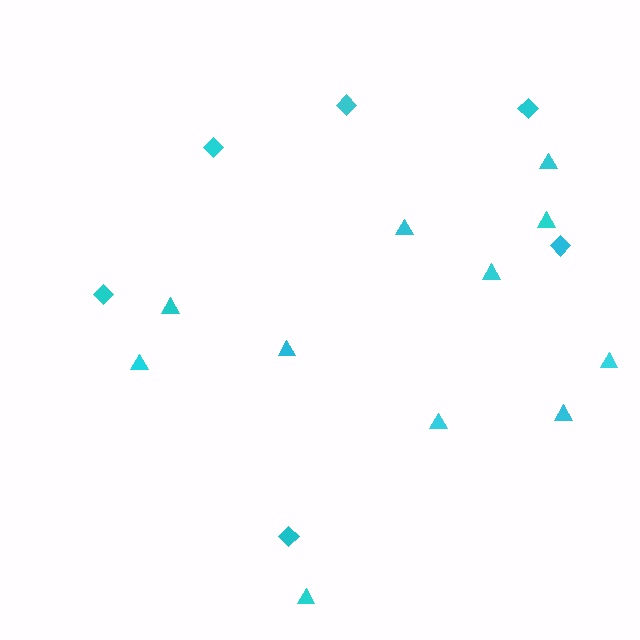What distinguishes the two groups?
There are 2 groups: one group of triangles (11) and one group of diamonds (6).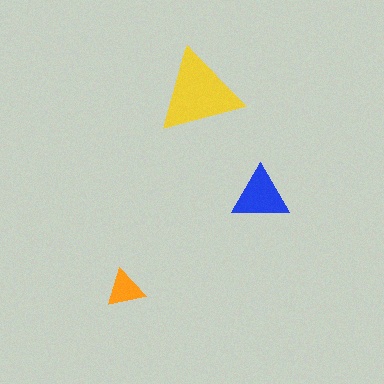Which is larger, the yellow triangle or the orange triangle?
The yellow one.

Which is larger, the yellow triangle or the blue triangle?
The yellow one.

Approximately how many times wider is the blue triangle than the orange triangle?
About 1.5 times wider.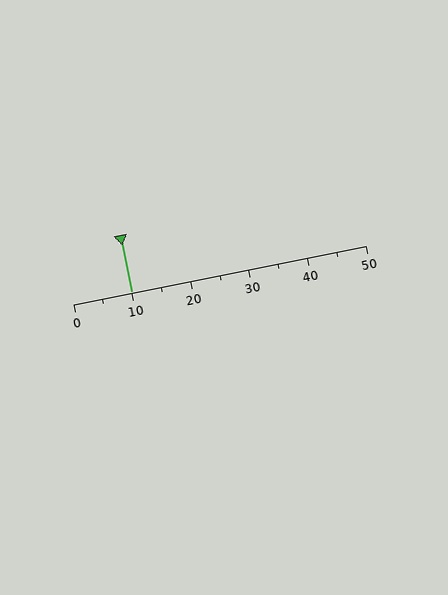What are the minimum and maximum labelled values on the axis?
The axis runs from 0 to 50.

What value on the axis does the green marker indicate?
The marker indicates approximately 10.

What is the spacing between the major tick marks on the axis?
The major ticks are spaced 10 apart.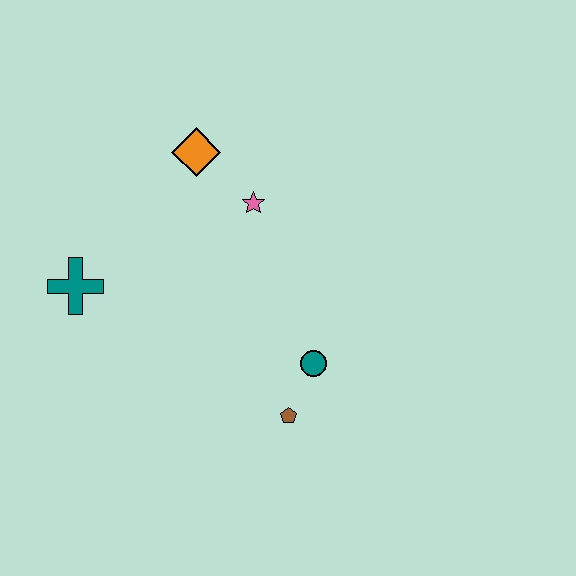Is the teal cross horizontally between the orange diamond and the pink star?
No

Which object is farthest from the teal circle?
The teal cross is farthest from the teal circle.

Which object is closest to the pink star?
The orange diamond is closest to the pink star.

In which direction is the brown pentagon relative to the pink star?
The brown pentagon is below the pink star.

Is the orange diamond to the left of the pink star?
Yes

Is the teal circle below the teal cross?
Yes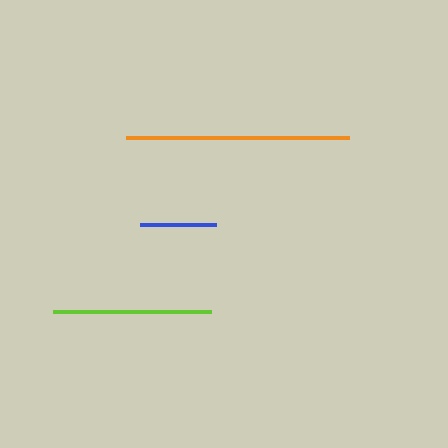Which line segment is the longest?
The orange line is the longest at approximately 223 pixels.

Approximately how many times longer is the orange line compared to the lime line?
The orange line is approximately 1.4 times the length of the lime line.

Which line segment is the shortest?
The blue line is the shortest at approximately 76 pixels.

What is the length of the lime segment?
The lime segment is approximately 159 pixels long.